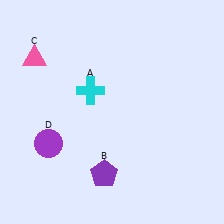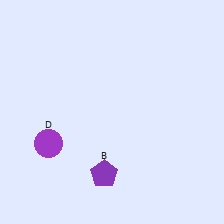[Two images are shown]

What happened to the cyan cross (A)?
The cyan cross (A) was removed in Image 2. It was in the top-left area of Image 1.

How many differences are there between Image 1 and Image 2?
There are 2 differences between the two images.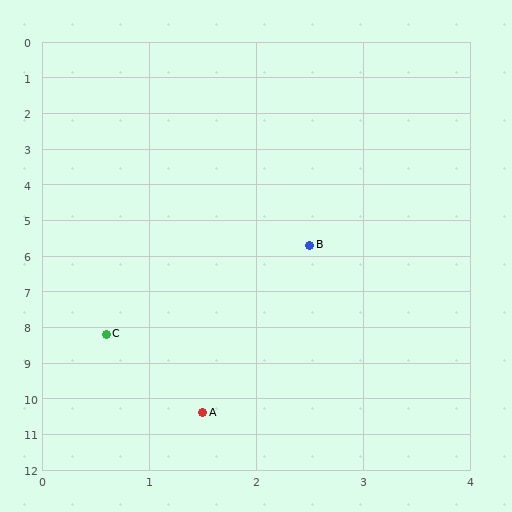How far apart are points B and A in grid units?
Points B and A are about 4.8 grid units apart.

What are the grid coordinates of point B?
Point B is at approximately (2.5, 5.7).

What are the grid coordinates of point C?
Point C is at approximately (0.6, 8.2).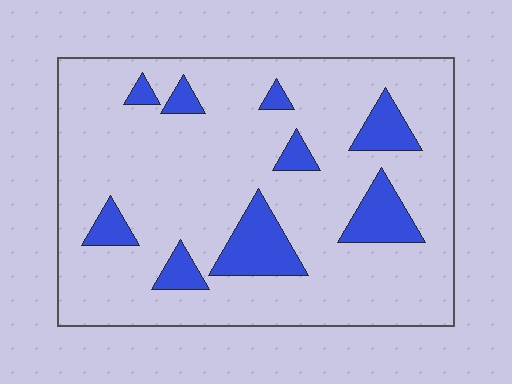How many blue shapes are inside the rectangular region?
9.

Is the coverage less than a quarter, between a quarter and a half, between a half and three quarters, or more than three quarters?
Less than a quarter.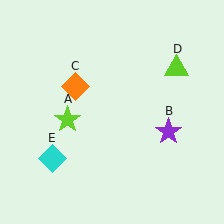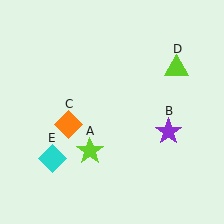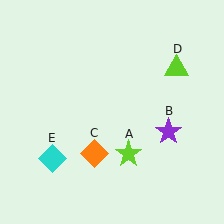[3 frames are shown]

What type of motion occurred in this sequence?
The lime star (object A), orange diamond (object C) rotated counterclockwise around the center of the scene.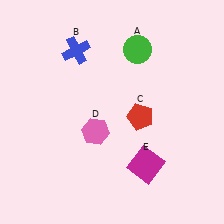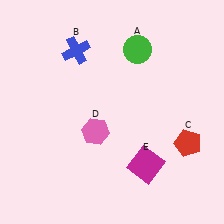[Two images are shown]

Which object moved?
The red pentagon (C) moved right.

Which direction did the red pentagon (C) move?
The red pentagon (C) moved right.